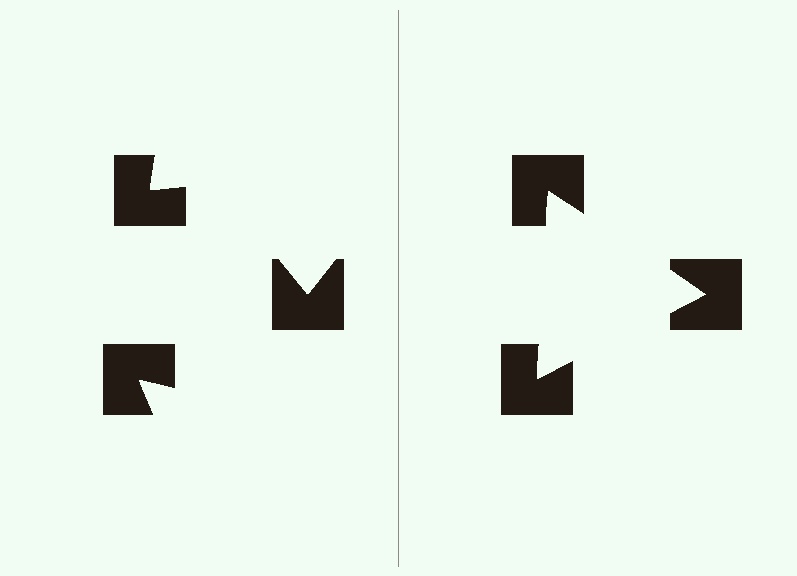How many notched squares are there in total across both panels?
6 — 3 on each side.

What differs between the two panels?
The notched squares are positioned identically on both sides; only the wedge orientations differ. On the right they align to a triangle; on the left they are misaligned.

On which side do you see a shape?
An illusory triangle appears on the right side. On the left side the wedge cuts are rotated, so no coherent shape forms.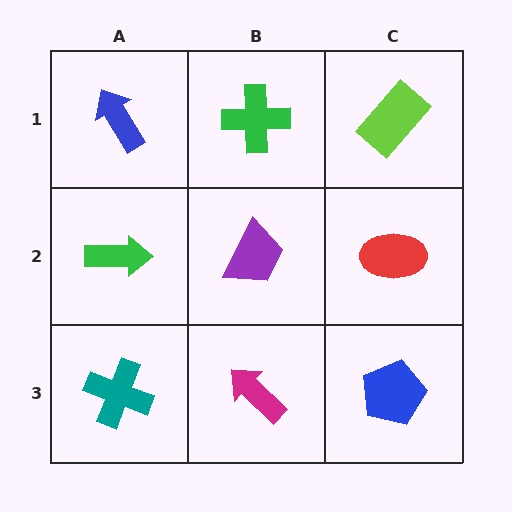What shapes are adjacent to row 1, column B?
A purple trapezoid (row 2, column B), a blue arrow (row 1, column A), a lime rectangle (row 1, column C).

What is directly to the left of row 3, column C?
A magenta arrow.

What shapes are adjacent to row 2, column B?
A green cross (row 1, column B), a magenta arrow (row 3, column B), a green arrow (row 2, column A), a red ellipse (row 2, column C).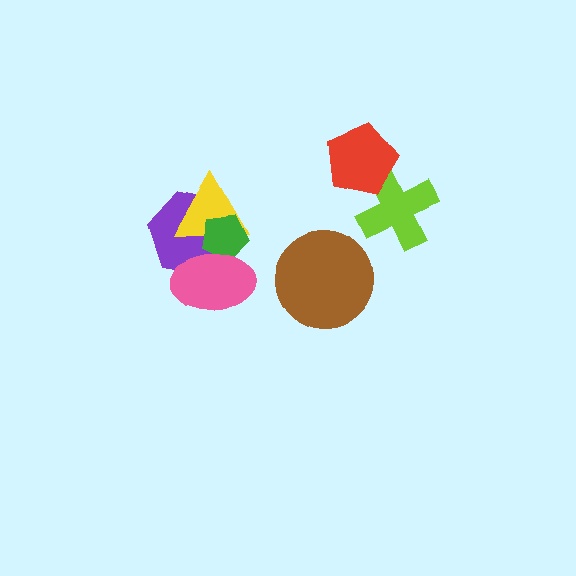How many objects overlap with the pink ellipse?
3 objects overlap with the pink ellipse.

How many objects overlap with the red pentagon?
1 object overlaps with the red pentagon.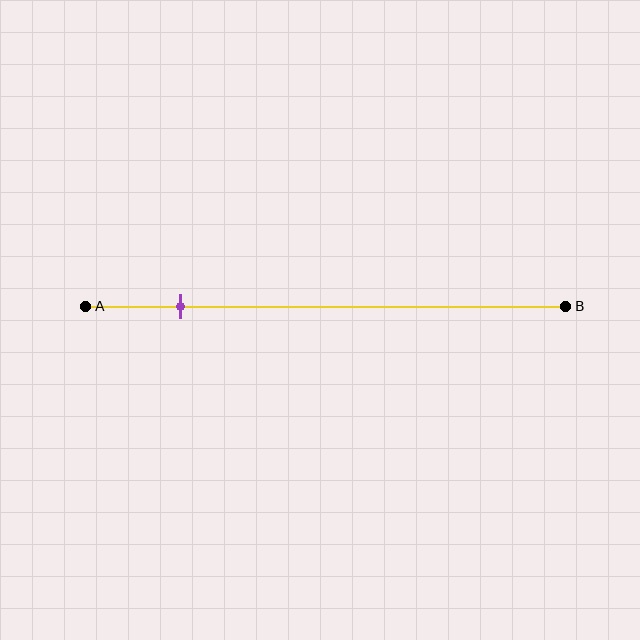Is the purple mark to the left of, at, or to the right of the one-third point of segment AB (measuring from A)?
The purple mark is to the left of the one-third point of segment AB.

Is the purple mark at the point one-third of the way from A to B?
No, the mark is at about 20% from A, not at the 33% one-third point.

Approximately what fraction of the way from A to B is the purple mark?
The purple mark is approximately 20% of the way from A to B.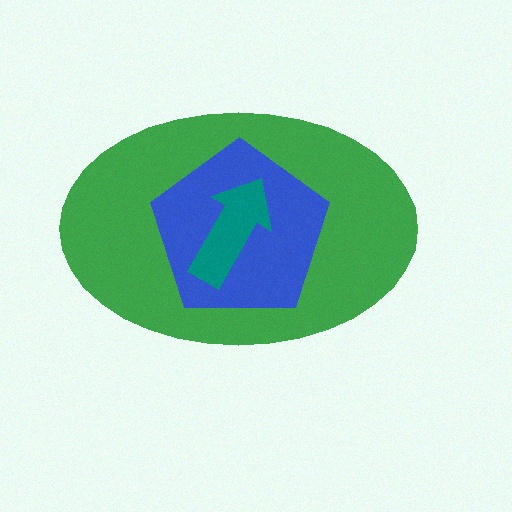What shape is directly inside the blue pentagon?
The teal arrow.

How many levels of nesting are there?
3.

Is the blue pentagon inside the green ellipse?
Yes.